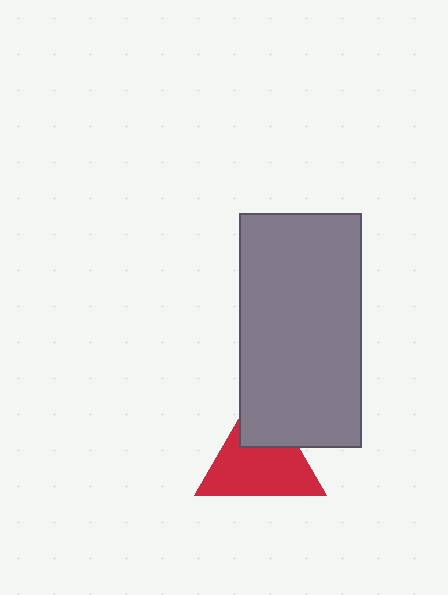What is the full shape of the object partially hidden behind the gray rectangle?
The partially hidden object is a red triangle.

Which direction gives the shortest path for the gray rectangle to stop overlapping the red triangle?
Moving up gives the shortest separation.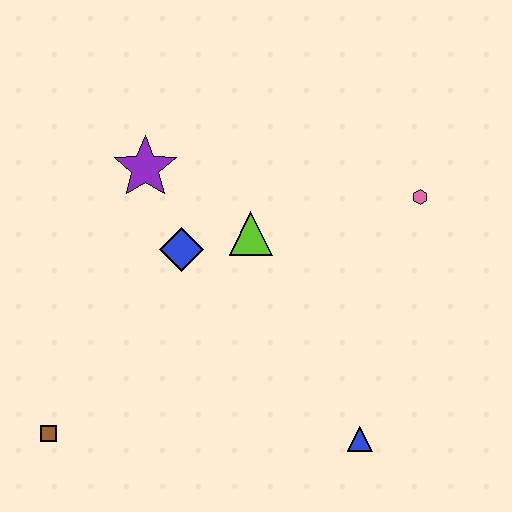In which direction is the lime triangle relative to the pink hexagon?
The lime triangle is to the left of the pink hexagon.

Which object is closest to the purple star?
The blue diamond is closest to the purple star.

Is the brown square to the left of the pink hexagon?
Yes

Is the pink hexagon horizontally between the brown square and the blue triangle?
No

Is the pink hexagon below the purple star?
Yes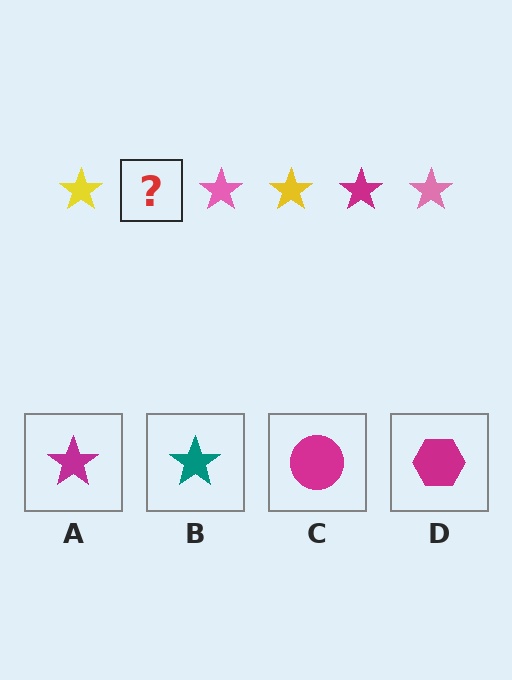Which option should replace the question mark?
Option A.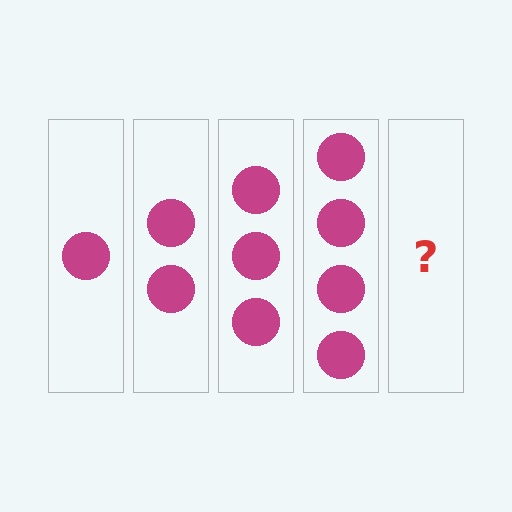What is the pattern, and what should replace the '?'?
The pattern is that each step adds one more circle. The '?' should be 5 circles.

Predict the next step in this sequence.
The next step is 5 circles.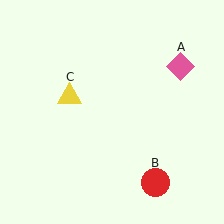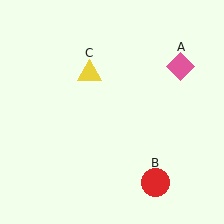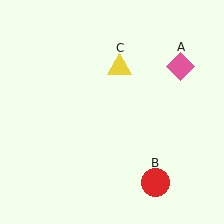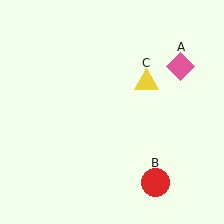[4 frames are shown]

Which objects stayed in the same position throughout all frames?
Pink diamond (object A) and red circle (object B) remained stationary.